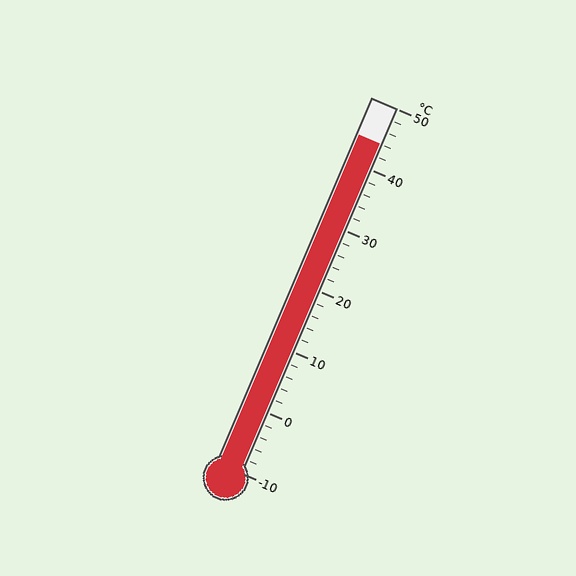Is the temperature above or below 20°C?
The temperature is above 20°C.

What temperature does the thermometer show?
The thermometer shows approximately 44°C.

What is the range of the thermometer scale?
The thermometer scale ranges from -10°C to 50°C.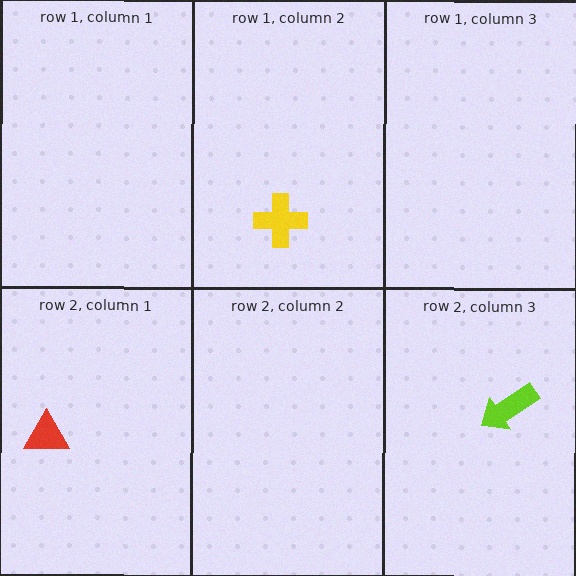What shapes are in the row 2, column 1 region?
The red triangle.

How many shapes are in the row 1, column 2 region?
1.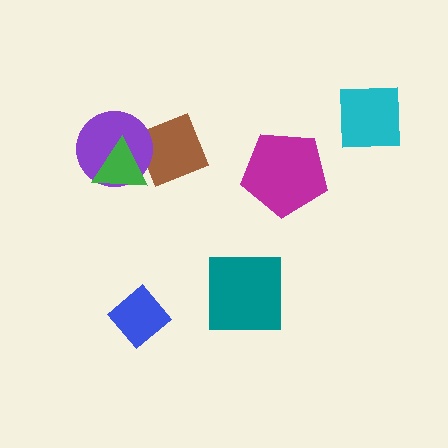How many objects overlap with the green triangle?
2 objects overlap with the green triangle.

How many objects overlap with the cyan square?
0 objects overlap with the cyan square.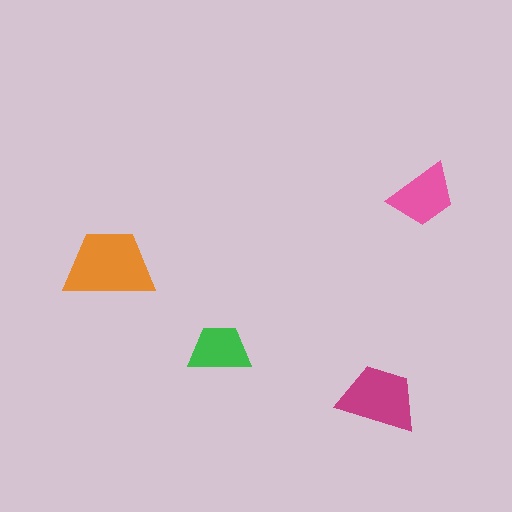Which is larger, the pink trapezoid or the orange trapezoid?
The orange one.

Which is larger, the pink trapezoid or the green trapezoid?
The pink one.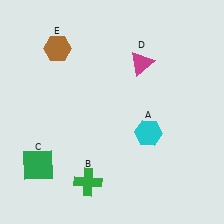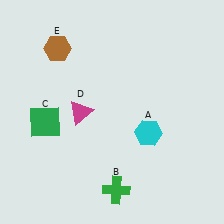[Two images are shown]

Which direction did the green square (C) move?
The green square (C) moved up.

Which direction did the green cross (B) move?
The green cross (B) moved right.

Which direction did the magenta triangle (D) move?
The magenta triangle (D) moved left.